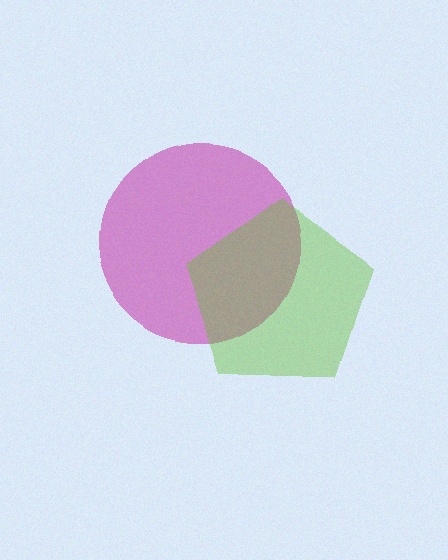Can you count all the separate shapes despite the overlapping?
Yes, there are 2 separate shapes.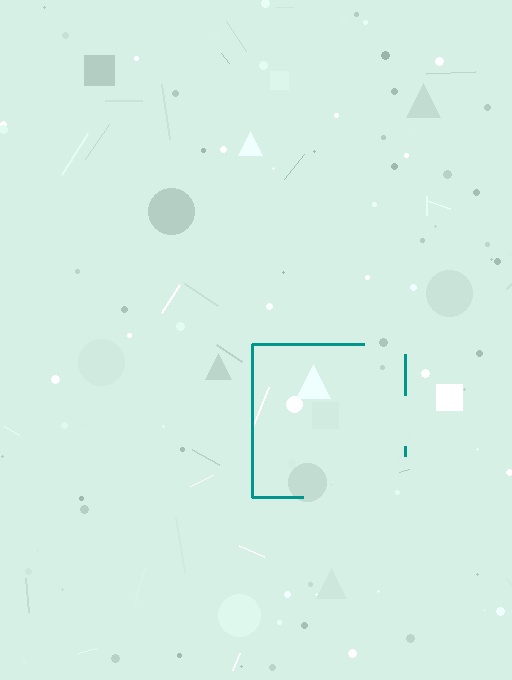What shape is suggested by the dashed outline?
The dashed outline suggests a square.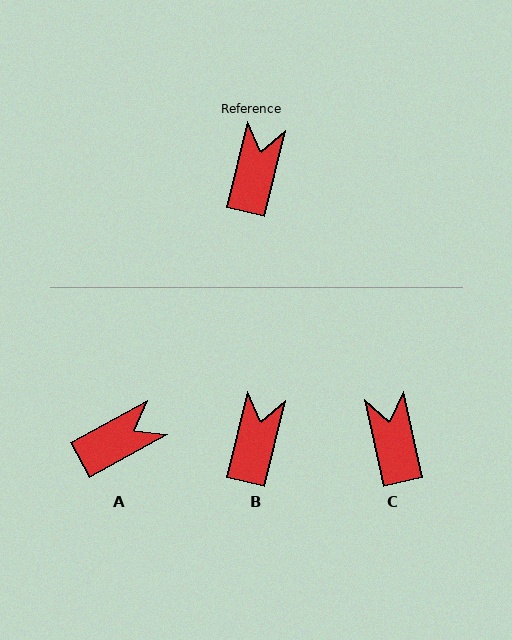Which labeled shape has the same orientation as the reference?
B.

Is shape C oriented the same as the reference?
No, it is off by about 26 degrees.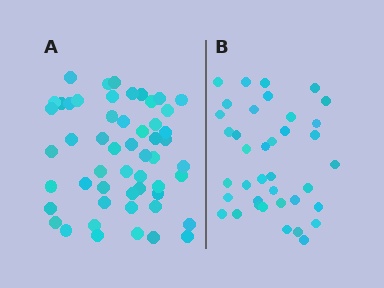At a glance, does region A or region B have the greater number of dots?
Region A (the left region) has more dots.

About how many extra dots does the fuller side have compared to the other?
Region A has approximately 15 more dots than region B.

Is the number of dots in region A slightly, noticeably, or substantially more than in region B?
Region A has noticeably more, but not dramatically so. The ratio is roughly 1.4 to 1.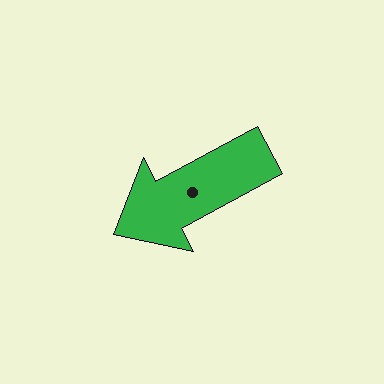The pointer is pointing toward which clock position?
Roughly 8 o'clock.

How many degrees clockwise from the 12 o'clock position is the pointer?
Approximately 242 degrees.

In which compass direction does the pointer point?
Southwest.